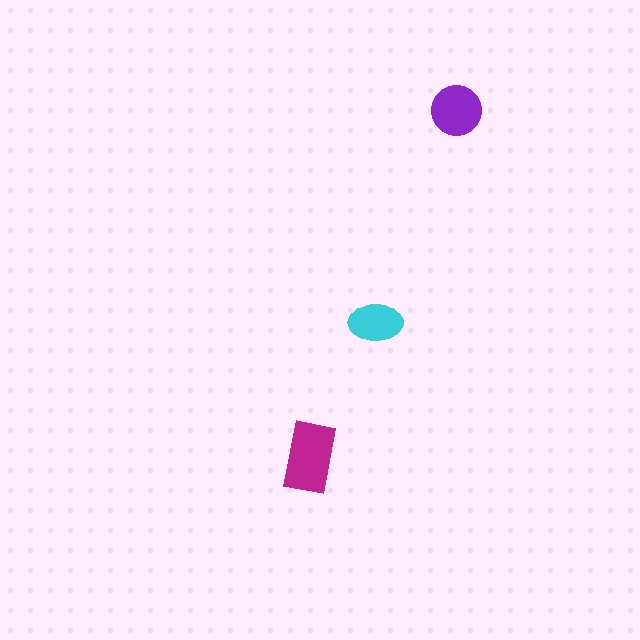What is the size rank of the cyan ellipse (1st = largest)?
3rd.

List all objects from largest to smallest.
The magenta rectangle, the purple circle, the cyan ellipse.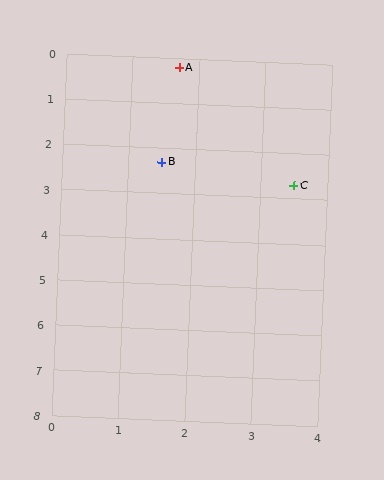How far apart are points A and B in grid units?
Points A and B are about 2.1 grid units apart.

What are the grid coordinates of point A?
Point A is at approximately (1.7, 0.2).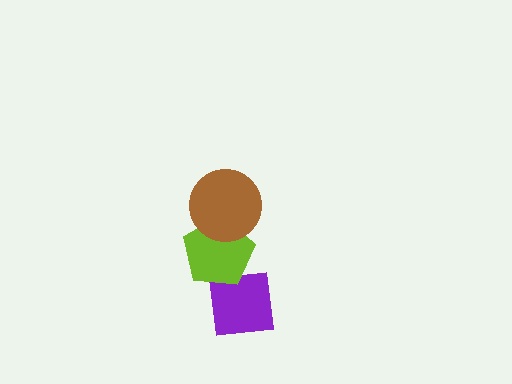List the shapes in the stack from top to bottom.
From top to bottom: the brown circle, the lime pentagon, the purple square.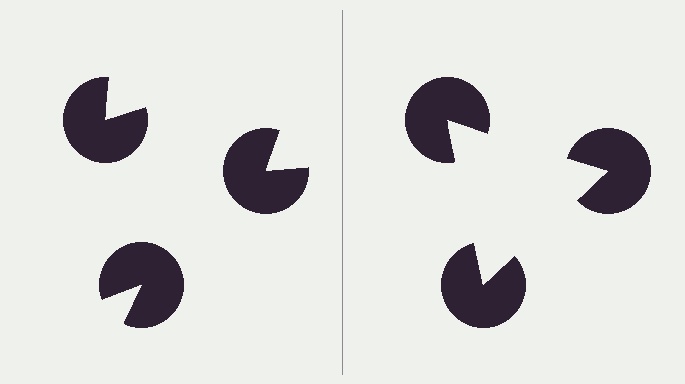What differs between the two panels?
The pac-man discs are positioned identically on both sides; only the wedge orientations differ. On the right they align to a triangle; on the left they are misaligned.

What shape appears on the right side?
An illusory triangle.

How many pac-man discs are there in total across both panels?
6 — 3 on each side.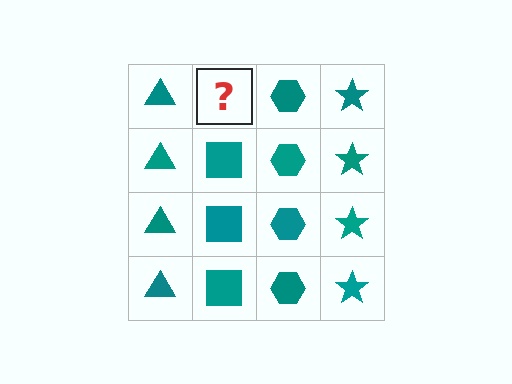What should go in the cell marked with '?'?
The missing cell should contain a teal square.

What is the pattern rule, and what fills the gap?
The rule is that each column has a consistent shape. The gap should be filled with a teal square.